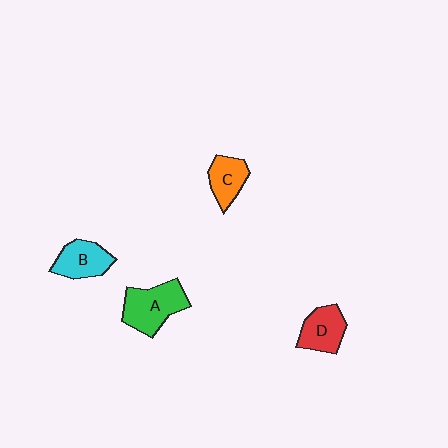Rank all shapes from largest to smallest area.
From largest to smallest: A (green), B (cyan), D (red), C (orange).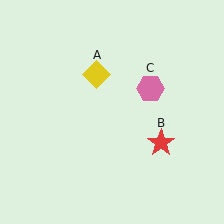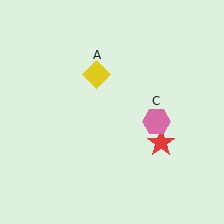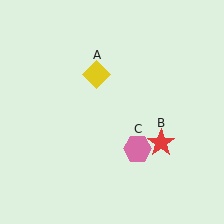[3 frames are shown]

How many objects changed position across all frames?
1 object changed position: pink hexagon (object C).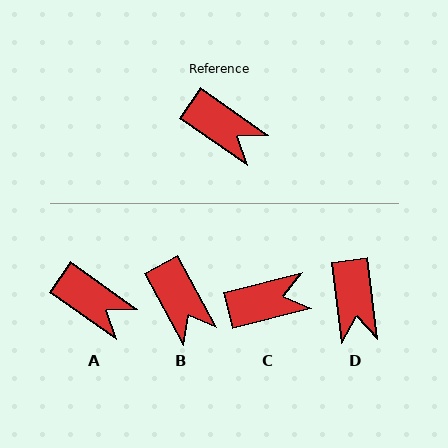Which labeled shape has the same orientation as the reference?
A.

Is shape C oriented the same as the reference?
No, it is off by about 49 degrees.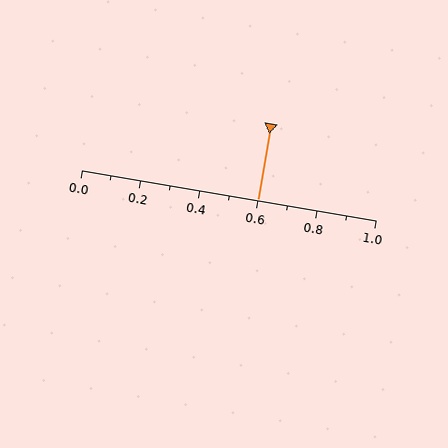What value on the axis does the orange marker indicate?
The marker indicates approximately 0.6.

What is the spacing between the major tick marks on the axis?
The major ticks are spaced 0.2 apart.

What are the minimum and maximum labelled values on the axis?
The axis runs from 0.0 to 1.0.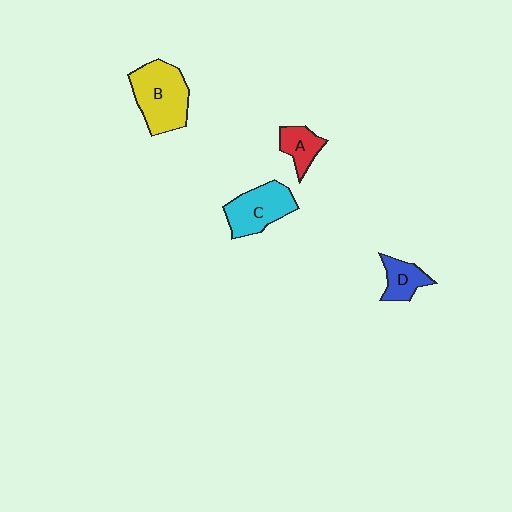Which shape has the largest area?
Shape B (yellow).